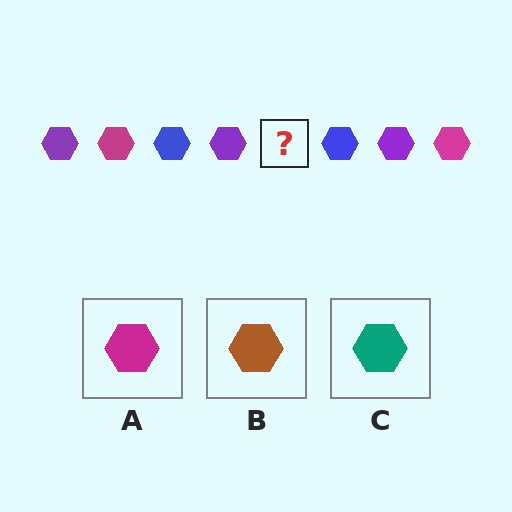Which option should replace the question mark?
Option A.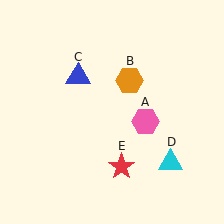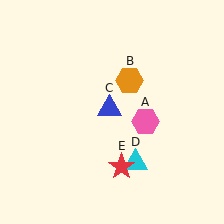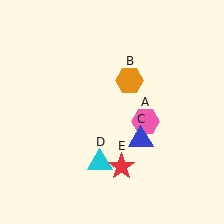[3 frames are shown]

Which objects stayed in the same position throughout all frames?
Pink hexagon (object A) and orange hexagon (object B) and red star (object E) remained stationary.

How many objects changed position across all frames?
2 objects changed position: blue triangle (object C), cyan triangle (object D).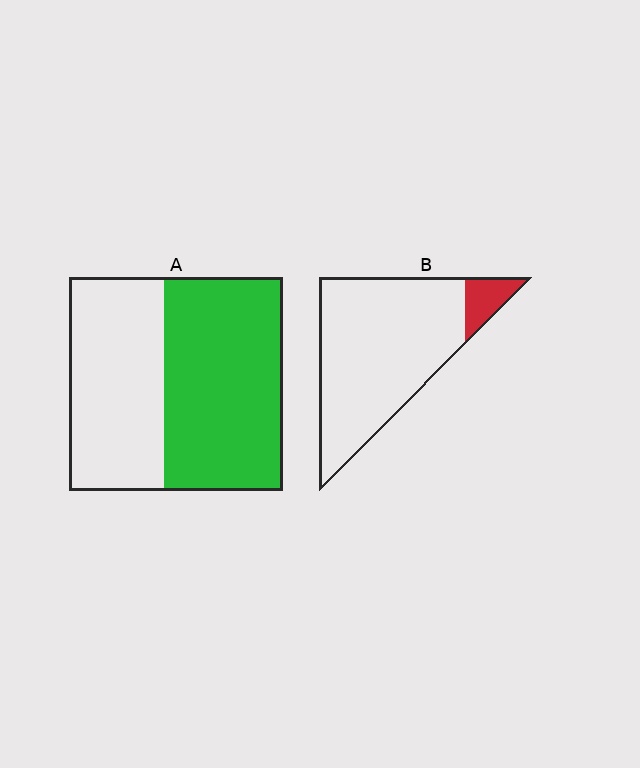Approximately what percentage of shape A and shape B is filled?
A is approximately 55% and B is approximately 10%.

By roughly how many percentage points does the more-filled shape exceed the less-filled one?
By roughly 45 percentage points (A over B).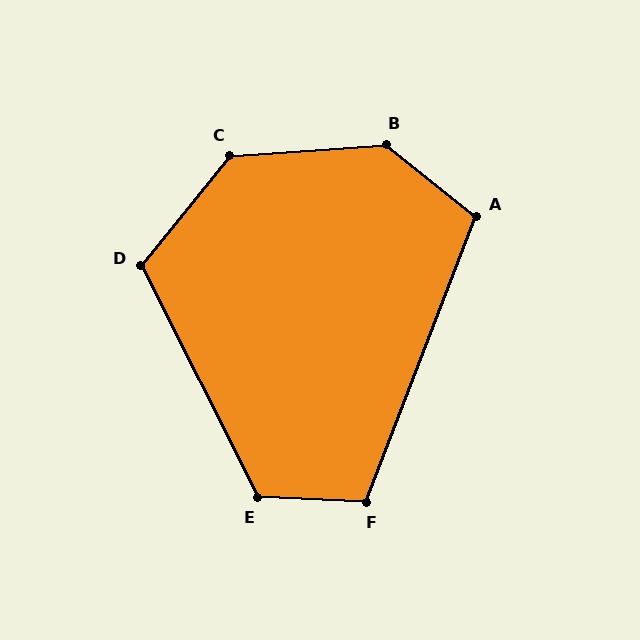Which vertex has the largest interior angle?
B, at approximately 137 degrees.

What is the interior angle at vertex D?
Approximately 114 degrees (obtuse).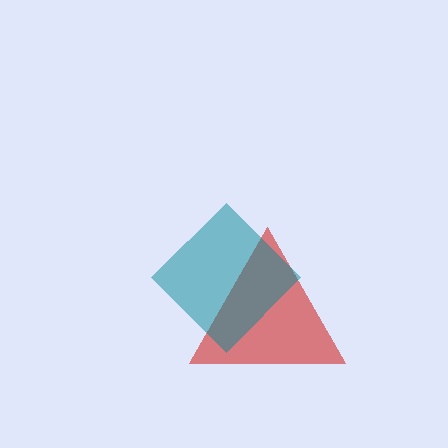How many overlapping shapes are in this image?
There are 2 overlapping shapes in the image.